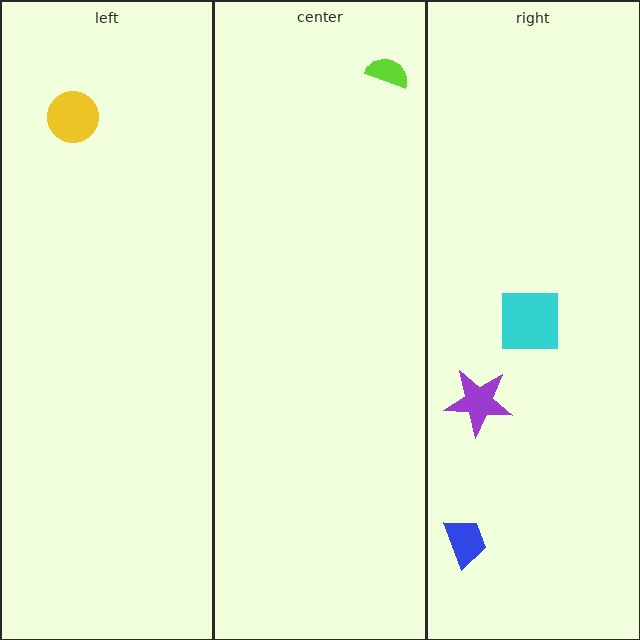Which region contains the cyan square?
The right region.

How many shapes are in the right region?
3.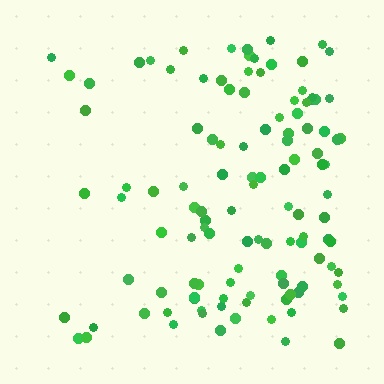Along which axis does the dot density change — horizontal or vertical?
Horizontal.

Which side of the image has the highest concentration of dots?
The right.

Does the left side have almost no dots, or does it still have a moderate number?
Still a moderate number, just noticeably fewer than the right.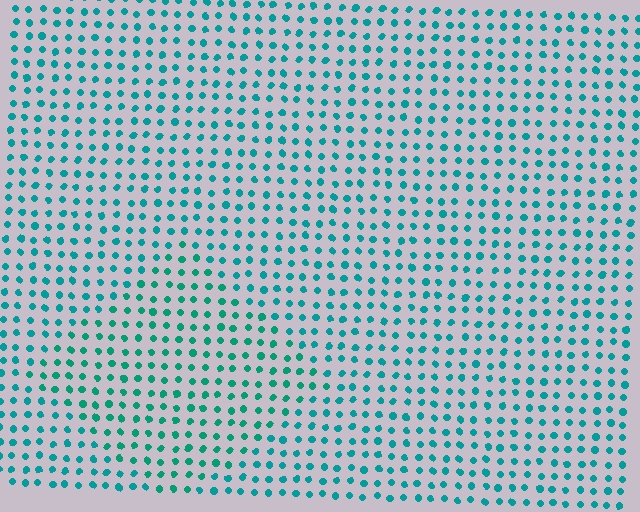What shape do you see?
I see a diamond.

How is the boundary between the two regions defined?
The boundary is defined purely by a slight shift in hue (about 15 degrees). Spacing, size, and orientation are identical on both sides.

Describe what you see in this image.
The image is filled with small teal elements in a uniform arrangement. A diamond-shaped region is visible where the elements are tinted to a slightly different hue, forming a subtle color boundary.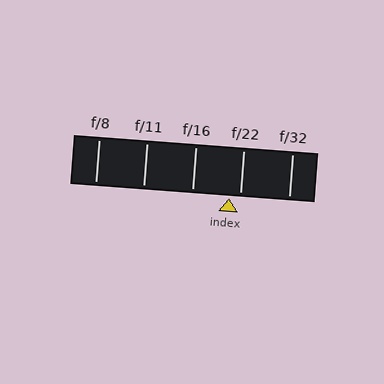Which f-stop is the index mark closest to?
The index mark is closest to f/22.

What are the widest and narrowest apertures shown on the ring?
The widest aperture shown is f/8 and the narrowest is f/32.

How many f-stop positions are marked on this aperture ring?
There are 5 f-stop positions marked.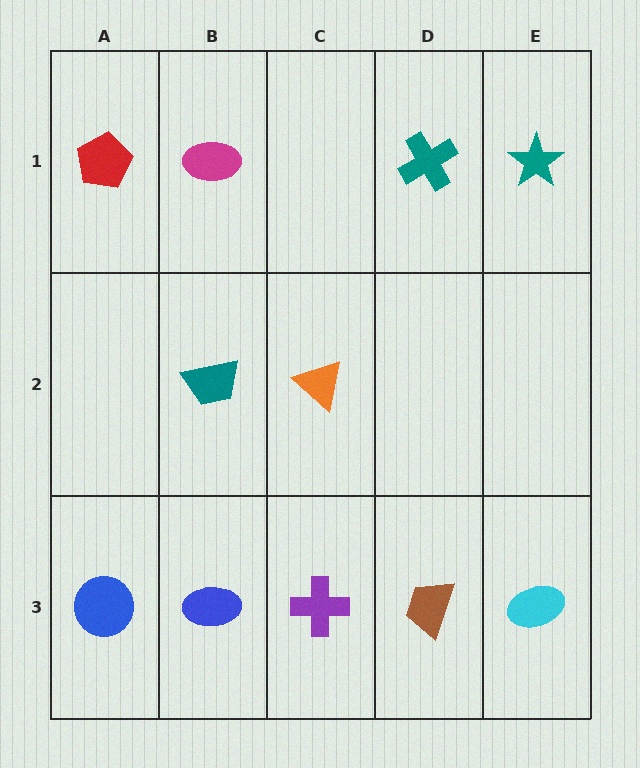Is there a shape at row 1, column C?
No, that cell is empty.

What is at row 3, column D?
A brown trapezoid.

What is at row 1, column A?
A red pentagon.